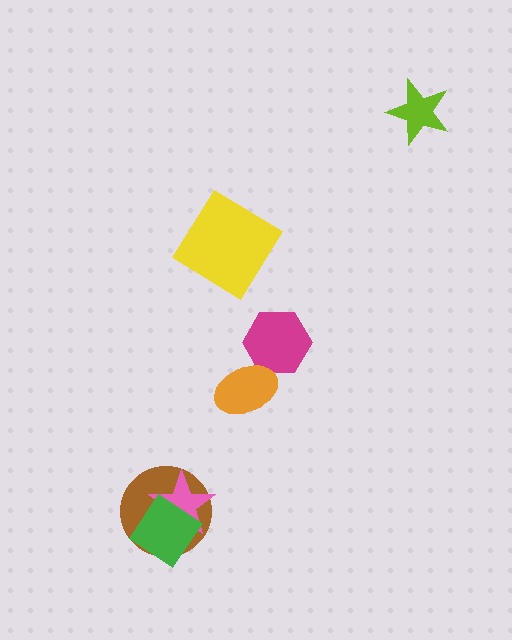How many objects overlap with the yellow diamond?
0 objects overlap with the yellow diamond.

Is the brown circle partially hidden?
Yes, it is partially covered by another shape.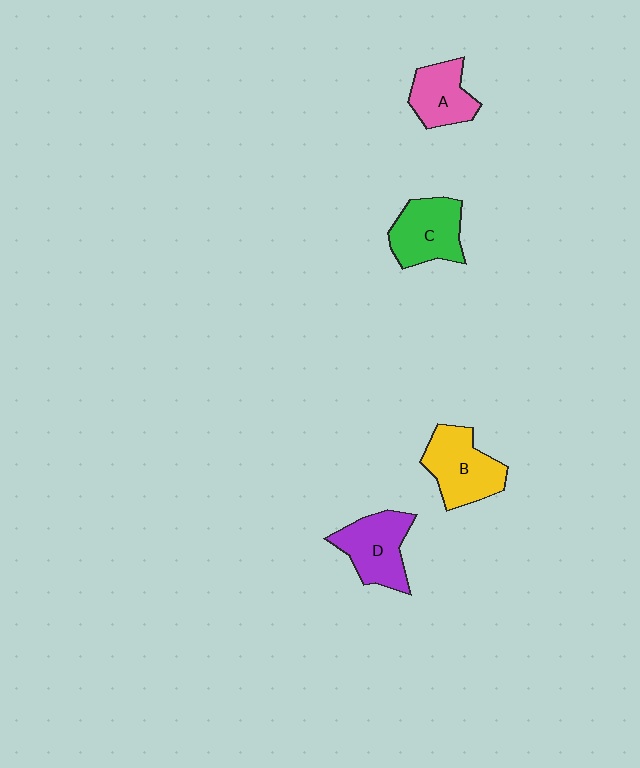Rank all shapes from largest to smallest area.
From largest to smallest: B (yellow), D (purple), C (green), A (pink).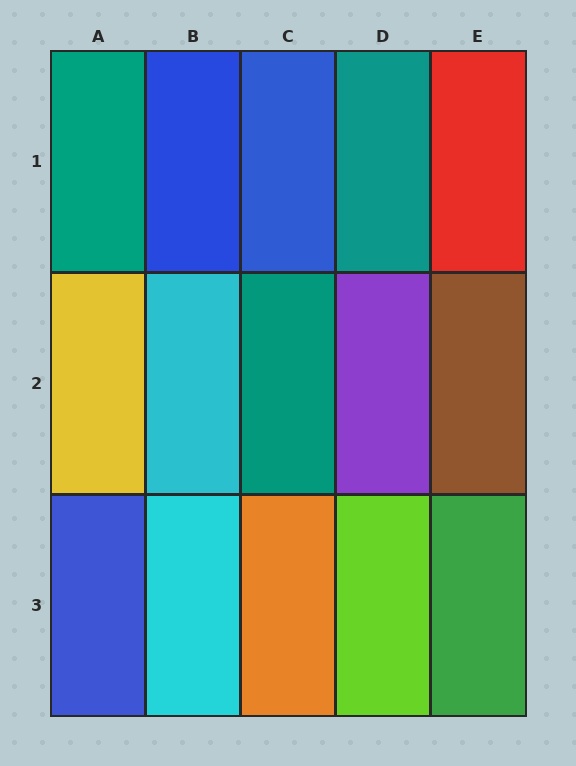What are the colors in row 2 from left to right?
Yellow, cyan, teal, purple, brown.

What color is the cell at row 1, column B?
Blue.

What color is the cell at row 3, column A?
Blue.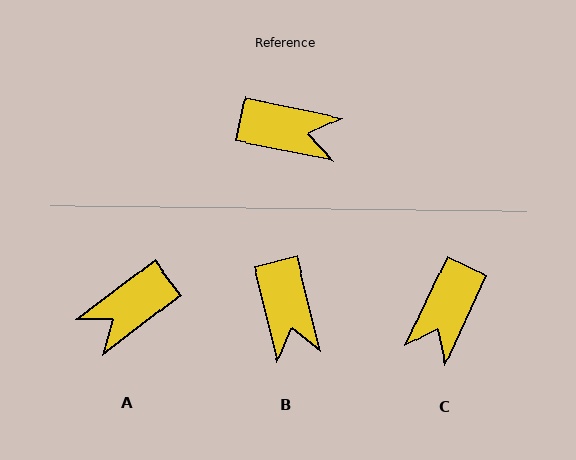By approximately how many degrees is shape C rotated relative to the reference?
Approximately 103 degrees clockwise.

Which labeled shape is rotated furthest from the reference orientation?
A, about 131 degrees away.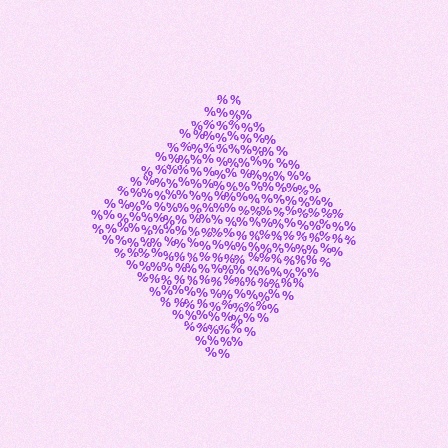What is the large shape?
The large shape is a diamond.